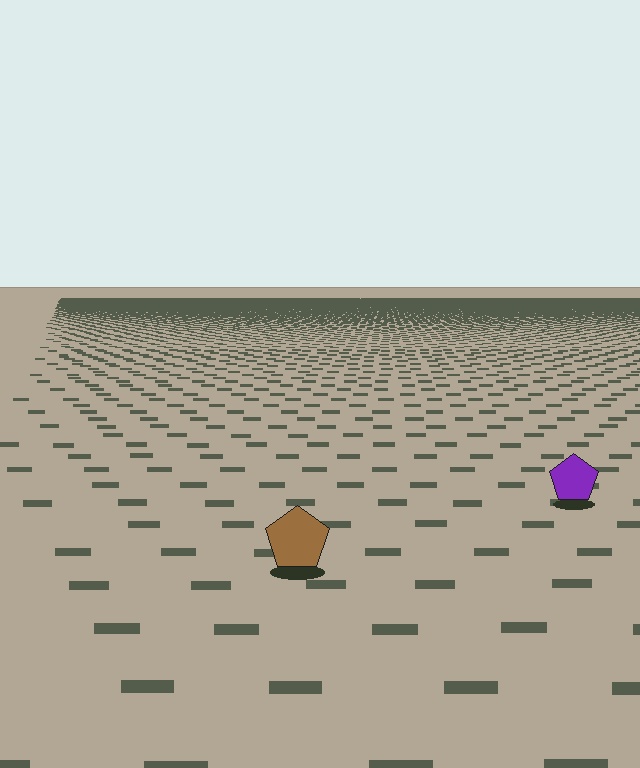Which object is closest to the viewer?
The brown pentagon is closest. The texture marks near it are larger and more spread out.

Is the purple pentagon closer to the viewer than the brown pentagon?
No. The brown pentagon is closer — you can tell from the texture gradient: the ground texture is coarser near it.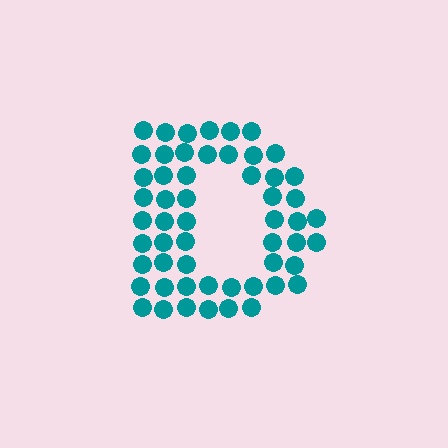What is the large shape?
The large shape is the letter D.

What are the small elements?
The small elements are circles.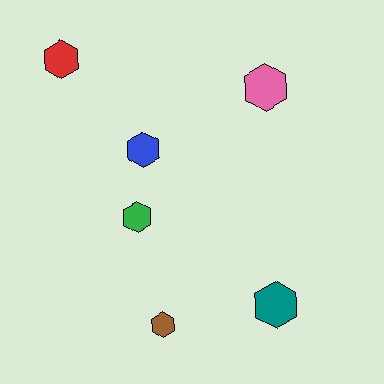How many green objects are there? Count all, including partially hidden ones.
There is 1 green object.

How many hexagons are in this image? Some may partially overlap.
There are 6 hexagons.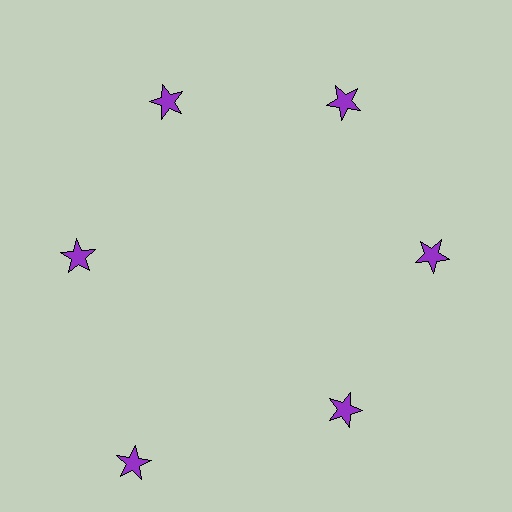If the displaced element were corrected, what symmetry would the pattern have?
It would have 6-fold rotational symmetry — the pattern would map onto itself every 60 degrees.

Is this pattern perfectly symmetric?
No. The 6 purple stars are arranged in a ring, but one element near the 7 o'clock position is pushed outward from the center, breaking the 6-fold rotational symmetry.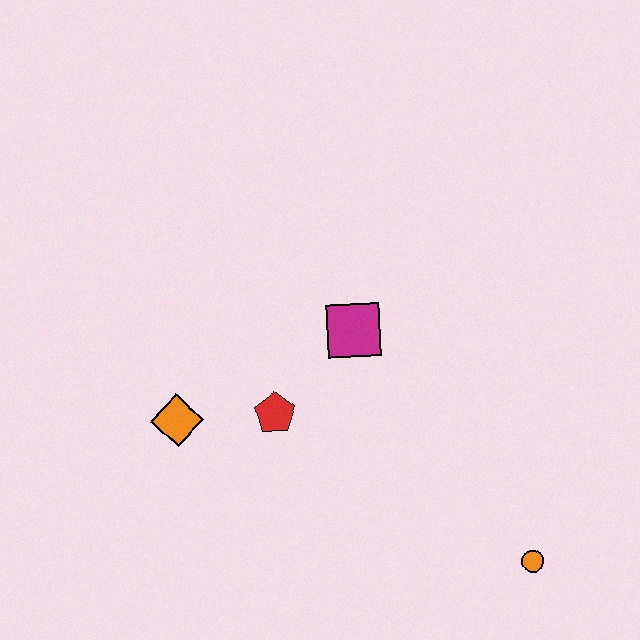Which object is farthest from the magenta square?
The orange circle is farthest from the magenta square.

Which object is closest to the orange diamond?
The red pentagon is closest to the orange diamond.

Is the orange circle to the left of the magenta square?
No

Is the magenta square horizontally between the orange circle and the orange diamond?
Yes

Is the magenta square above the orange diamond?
Yes